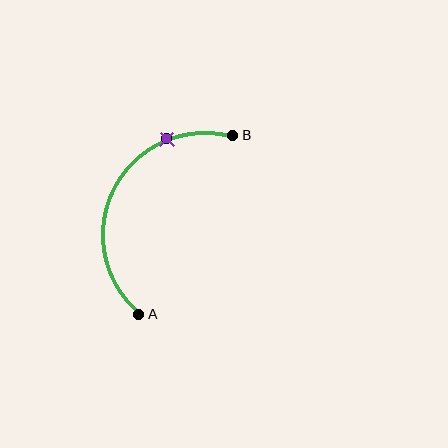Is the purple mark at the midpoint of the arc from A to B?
No. The purple mark lies on the arc but is closer to endpoint B. The arc midpoint would be at the point on the curve equidistant along the arc from both A and B.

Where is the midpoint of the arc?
The arc midpoint is the point on the curve farthest from the straight line joining A and B. It sits to the left of that line.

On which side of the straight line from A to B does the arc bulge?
The arc bulges to the left of the straight line connecting A and B.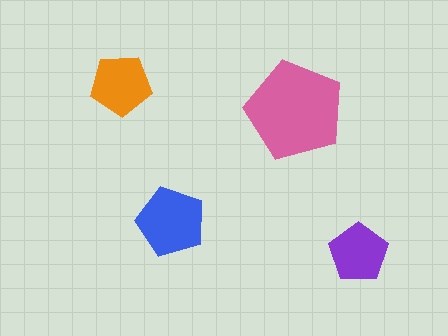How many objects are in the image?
There are 4 objects in the image.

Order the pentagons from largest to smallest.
the pink one, the blue one, the orange one, the purple one.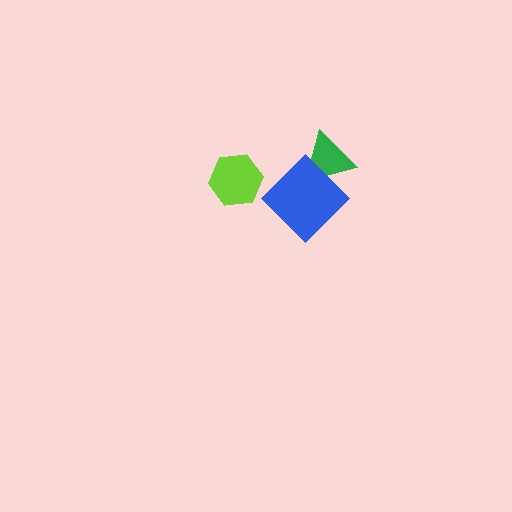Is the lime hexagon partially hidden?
No, no other shape covers it.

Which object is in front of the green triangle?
The blue diamond is in front of the green triangle.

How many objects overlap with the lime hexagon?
0 objects overlap with the lime hexagon.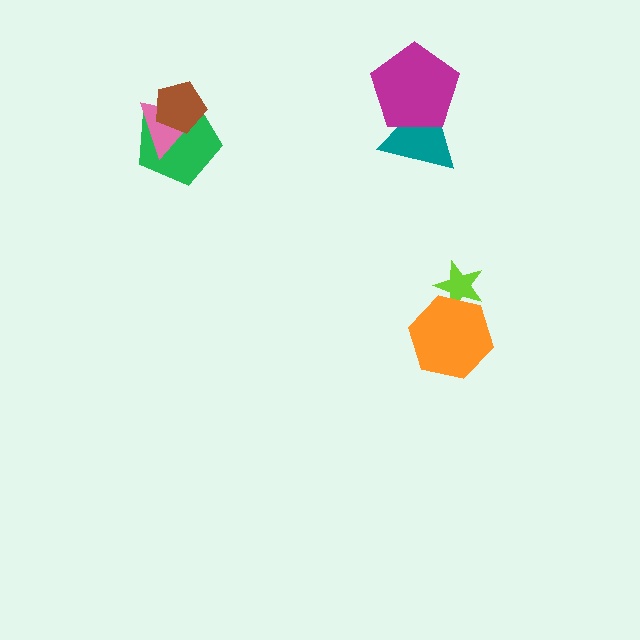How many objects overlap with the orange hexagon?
1 object overlaps with the orange hexagon.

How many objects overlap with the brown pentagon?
2 objects overlap with the brown pentagon.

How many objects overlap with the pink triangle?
2 objects overlap with the pink triangle.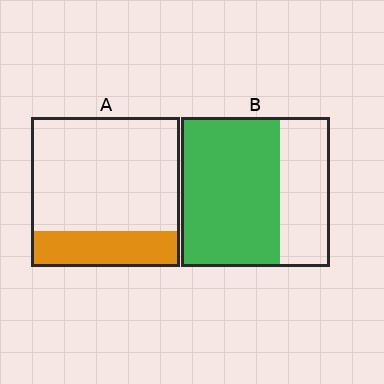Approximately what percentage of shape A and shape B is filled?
A is approximately 25% and B is approximately 65%.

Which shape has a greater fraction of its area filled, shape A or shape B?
Shape B.